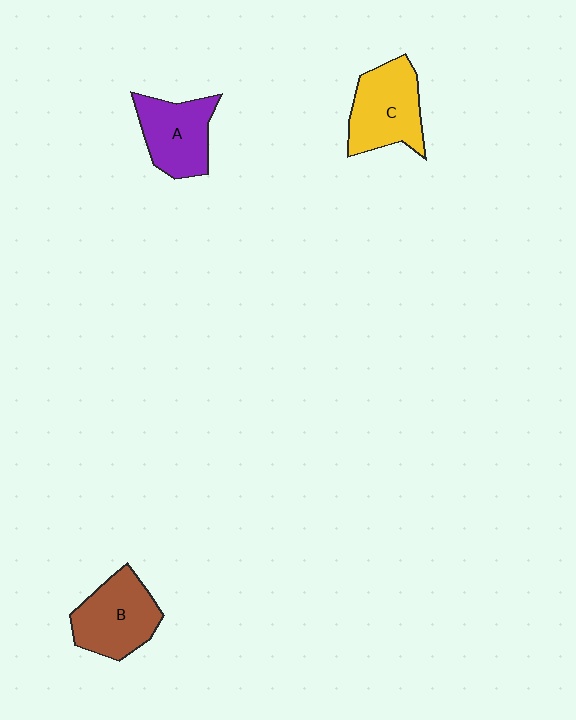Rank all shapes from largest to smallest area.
From largest to smallest: C (yellow), B (brown), A (purple).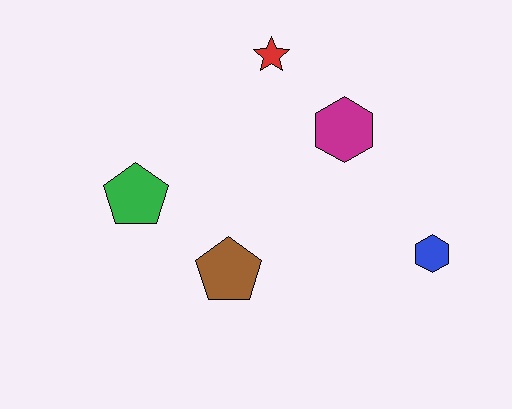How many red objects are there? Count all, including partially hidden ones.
There is 1 red object.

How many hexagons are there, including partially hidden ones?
There are 2 hexagons.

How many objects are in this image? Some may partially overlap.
There are 5 objects.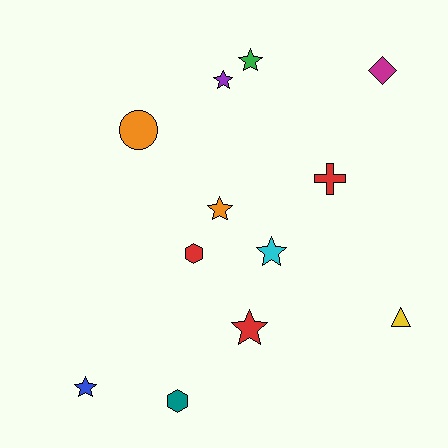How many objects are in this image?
There are 12 objects.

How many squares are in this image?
There are no squares.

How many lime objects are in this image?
There are no lime objects.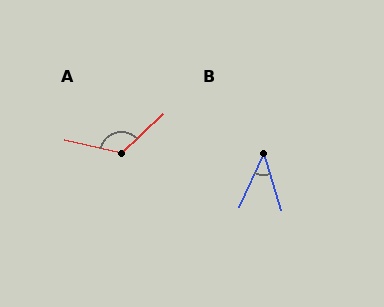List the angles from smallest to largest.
B (41°), A (124°).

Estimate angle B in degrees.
Approximately 41 degrees.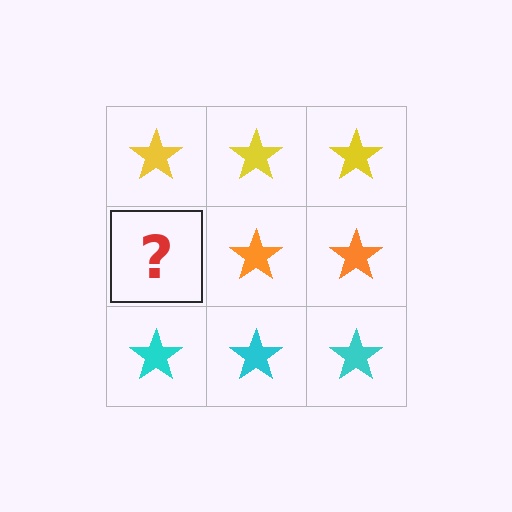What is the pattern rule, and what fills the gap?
The rule is that each row has a consistent color. The gap should be filled with an orange star.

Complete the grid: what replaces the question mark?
The question mark should be replaced with an orange star.